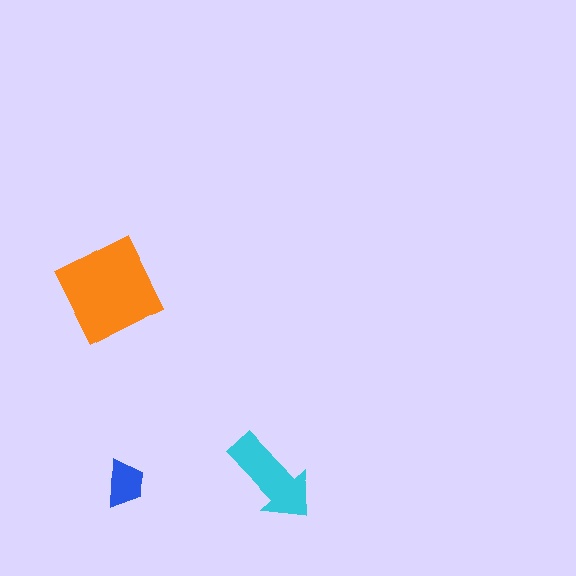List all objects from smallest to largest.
The blue trapezoid, the cyan arrow, the orange diamond.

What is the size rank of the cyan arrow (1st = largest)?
2nd.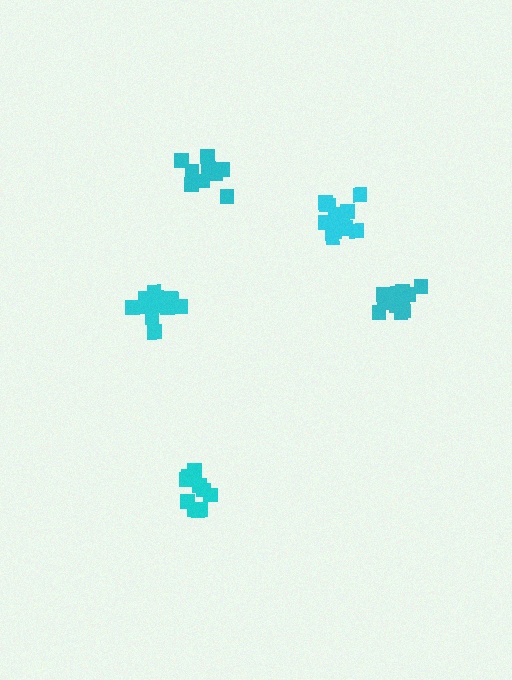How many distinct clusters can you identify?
There are 5 distinct clusters.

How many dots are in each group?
Group 1: 10 dots, Group 2: 14 dots, Group 3: 9 dots, Group 4: 13 dots, Group 5: 14 dots (60 total).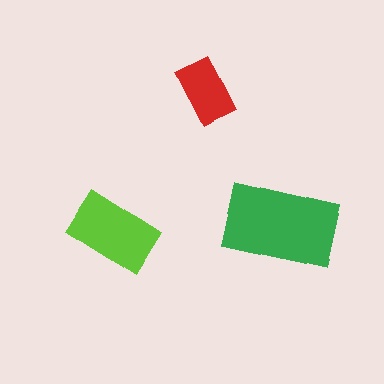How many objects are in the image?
There are 3 objects in the image.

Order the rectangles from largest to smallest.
the green one, the lime one, the red one.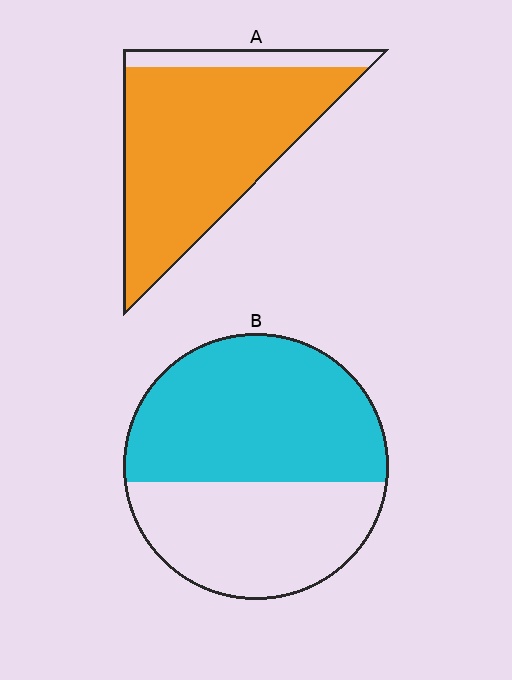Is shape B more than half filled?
Yes.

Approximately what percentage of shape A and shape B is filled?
A is approximately 85% and B is approximately 55%.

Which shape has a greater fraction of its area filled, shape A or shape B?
Shape A.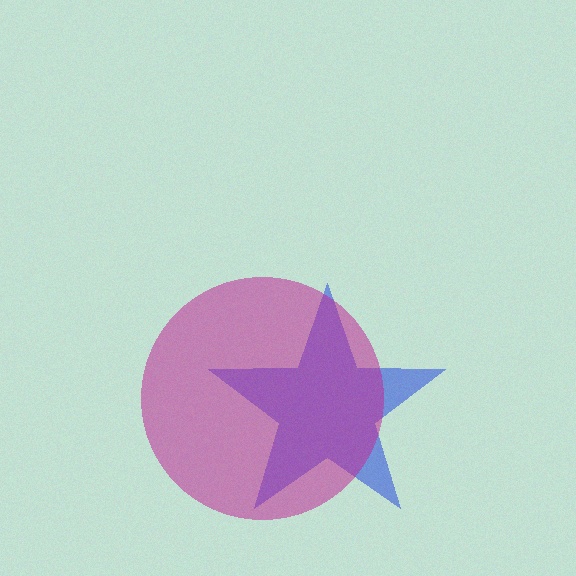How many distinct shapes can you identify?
There are 2 distinct shapes: a blue star, a magenta circle.